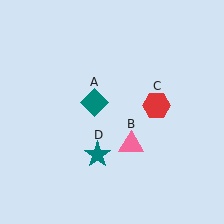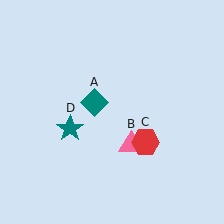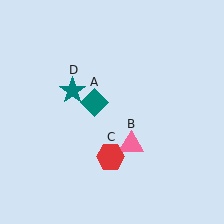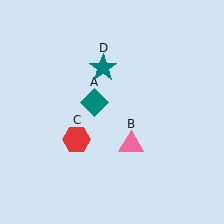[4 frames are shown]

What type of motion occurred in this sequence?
The red hexagon (object C), teal star (object D) rotated clockwise around the center of the scene.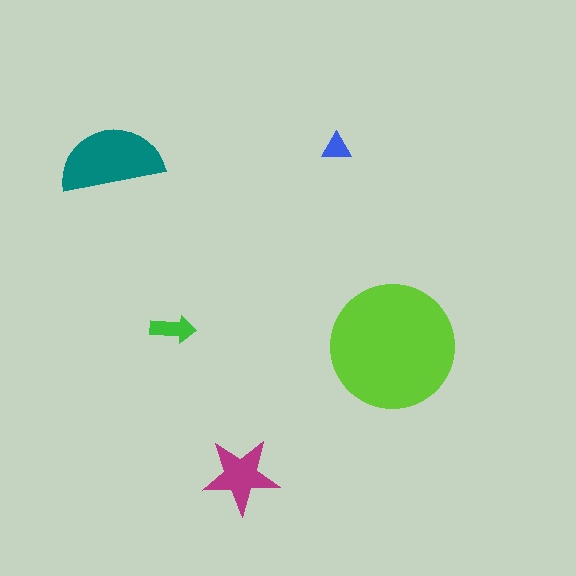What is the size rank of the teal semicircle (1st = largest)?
2nd.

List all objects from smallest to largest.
The blue triangle, the green arrow, the magenta star, the teal semicircle, the lime circle.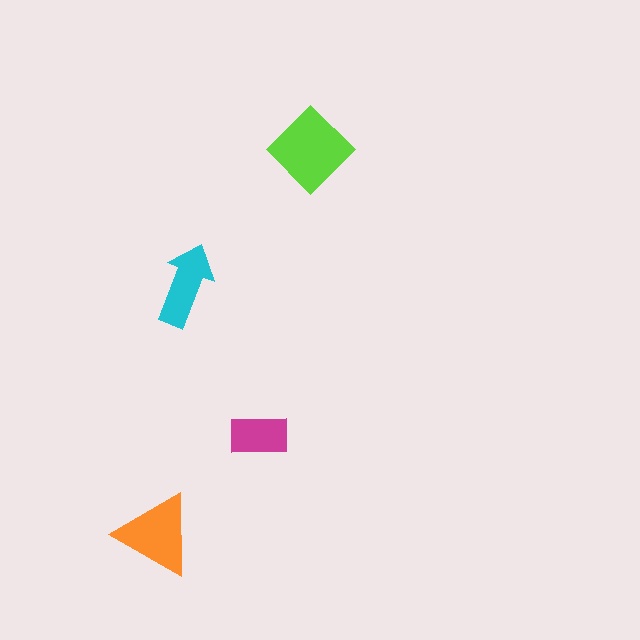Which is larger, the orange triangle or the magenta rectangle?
The orange triangle.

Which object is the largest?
The lime diamond.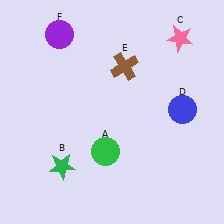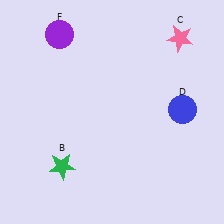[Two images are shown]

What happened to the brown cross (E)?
The brown cross (E) was removed in Image 2. It was in the top-right area of Image 1.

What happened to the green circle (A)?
The green circle (A) was removed in Image 2. It was in the bottom-left area of Image 1.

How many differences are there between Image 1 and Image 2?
There are 2 differences between the two images.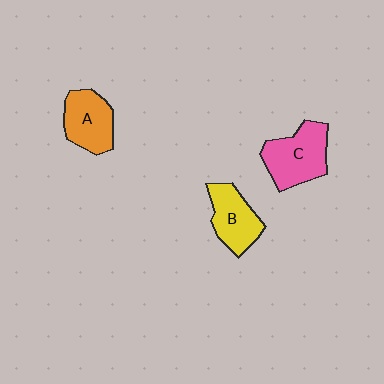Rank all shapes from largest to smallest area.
From largest to smallest: C (pink), A (orange), B (yellow).